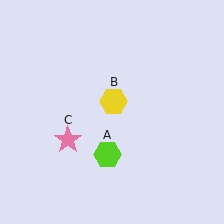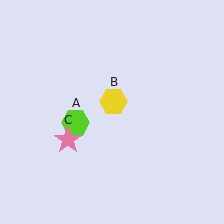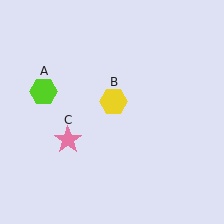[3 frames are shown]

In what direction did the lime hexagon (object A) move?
The lime hexagon (object A) moved up and to the left.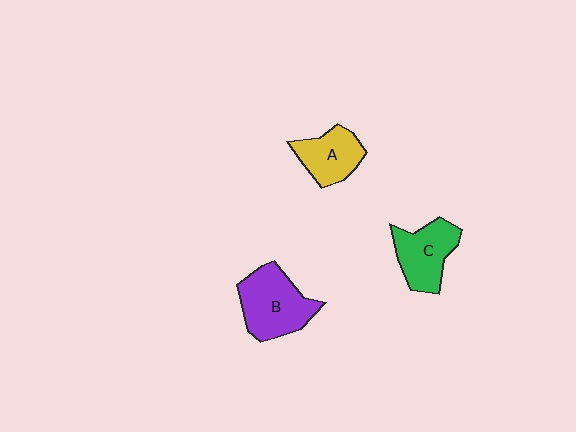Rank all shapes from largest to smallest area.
From largest to smallest: B (purple), C (green), A (yellow).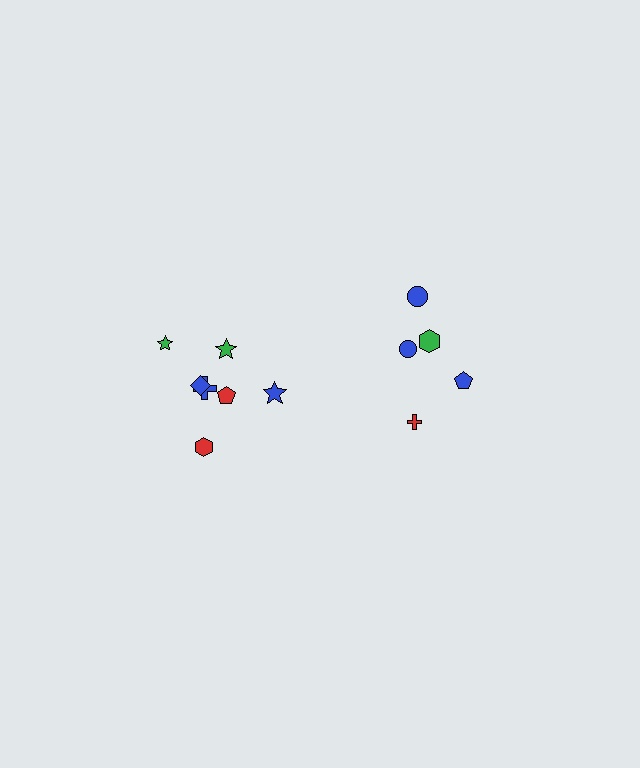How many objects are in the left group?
There are 7 objects.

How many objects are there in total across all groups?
There are 12 objects.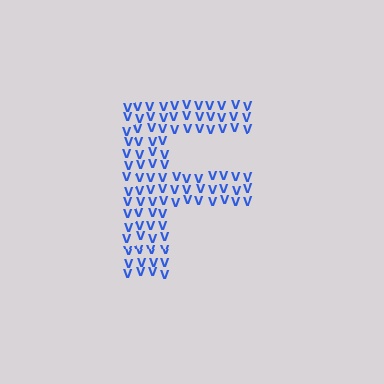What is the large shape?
The large shape is the letter F.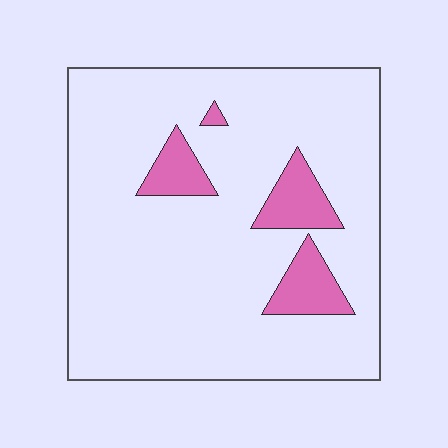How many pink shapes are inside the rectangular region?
4.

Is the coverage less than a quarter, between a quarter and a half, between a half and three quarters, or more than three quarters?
Less than a quarter.